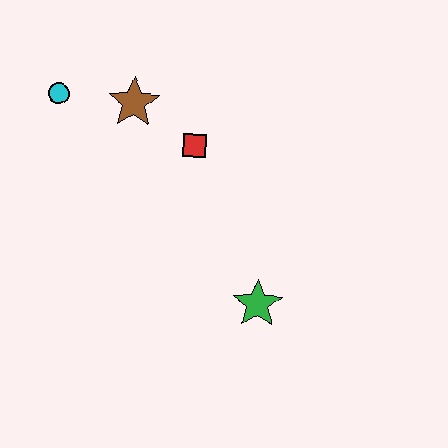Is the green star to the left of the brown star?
No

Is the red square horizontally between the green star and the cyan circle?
Yes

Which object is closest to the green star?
The red square is closest to the green star.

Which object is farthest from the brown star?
The green star is farthest from the brown star.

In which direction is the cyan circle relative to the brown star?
The cyan circle is to the left of the brown star.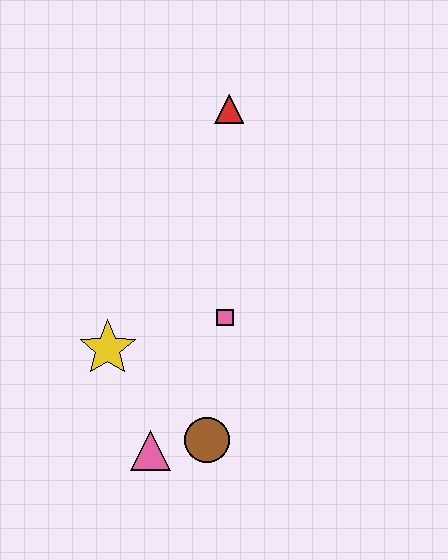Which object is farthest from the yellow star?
The red triangle is farthest from the yellow star.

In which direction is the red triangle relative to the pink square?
The red triangle is above the pink square.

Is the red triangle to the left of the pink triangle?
No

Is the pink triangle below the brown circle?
Yes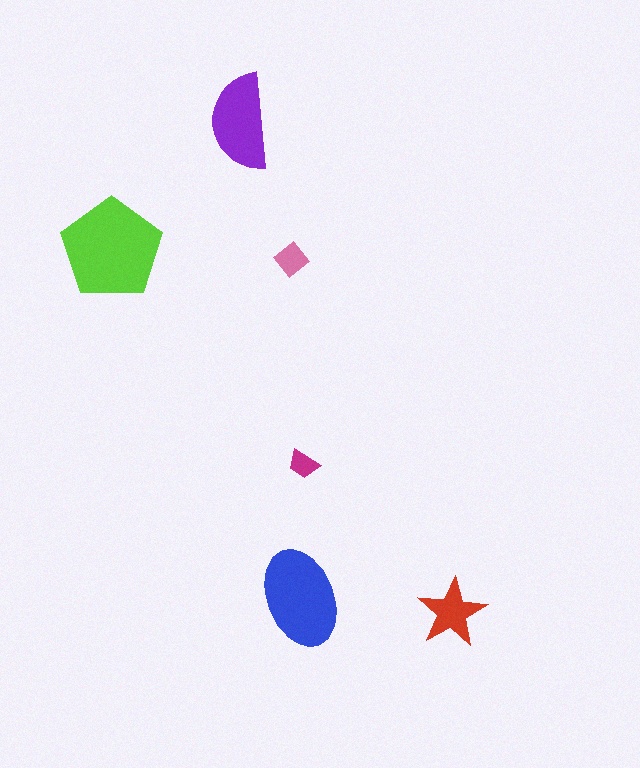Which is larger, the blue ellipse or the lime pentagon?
The lime pentagon.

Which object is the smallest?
The magenta trapezoid.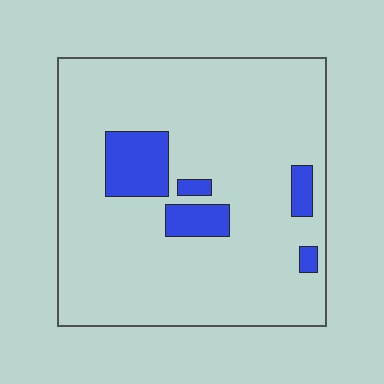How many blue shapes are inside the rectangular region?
5.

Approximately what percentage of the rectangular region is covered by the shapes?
Approximately 10%.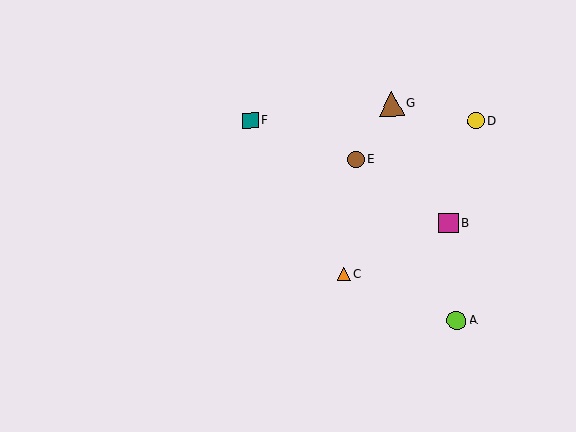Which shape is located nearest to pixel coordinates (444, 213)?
The magenta square (labeled B) at (448, 223) is nearest to that location.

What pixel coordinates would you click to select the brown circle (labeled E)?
Click at (356, 159) to select the brown circle E.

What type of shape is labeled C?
Shape C is an orange triangle.